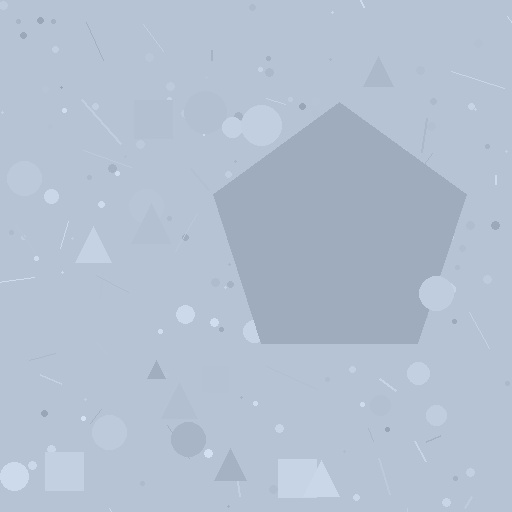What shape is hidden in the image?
A pentagon is hidden in the image.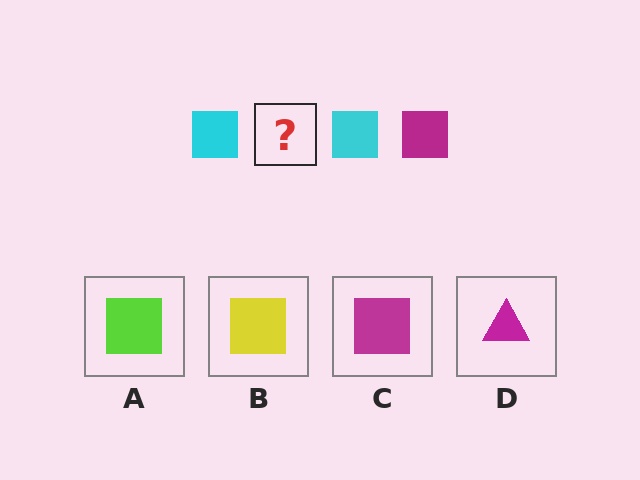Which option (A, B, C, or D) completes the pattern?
C.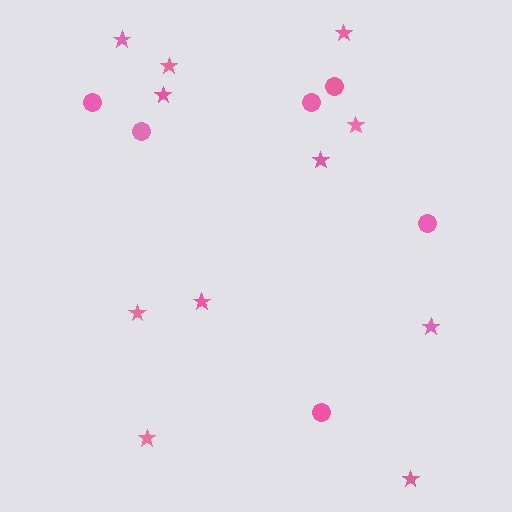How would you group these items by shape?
There are 2 groups: one group of stars (11) and one group of circles (6).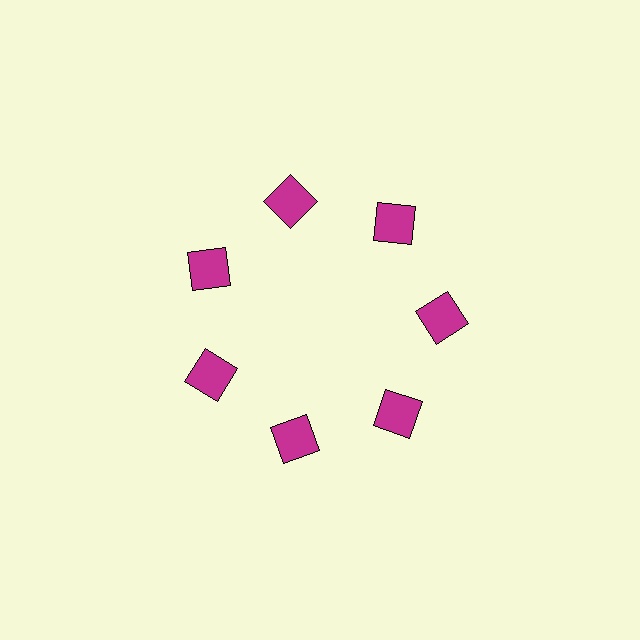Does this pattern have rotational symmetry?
Yes, this pattern has 7-fold rotational symmetry. It looks the same after rotating 51 degrees around the center.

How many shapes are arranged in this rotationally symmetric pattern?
There are 7 shapes, arranged in 7 groups of 1.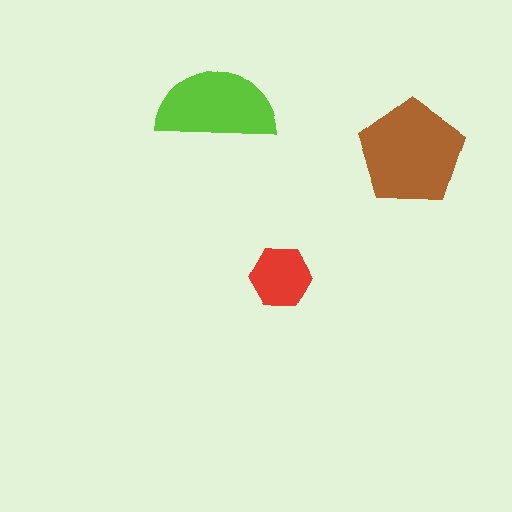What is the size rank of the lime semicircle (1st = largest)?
2nd.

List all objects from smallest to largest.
The red hexagon, the lime semicircle, the brown pentagon.